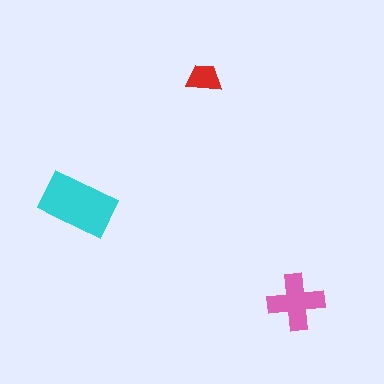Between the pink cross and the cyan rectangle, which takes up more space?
The cyan rectangle.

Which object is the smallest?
The red trapezoid.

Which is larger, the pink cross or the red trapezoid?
The pink cross.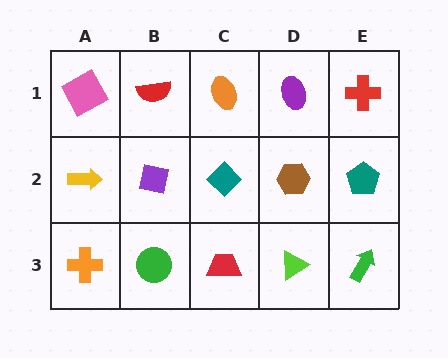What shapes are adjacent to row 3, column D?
A brown hexagon (row 2, column D), a red trapezoid (row 3, column C), a green arrow (row 3, column E).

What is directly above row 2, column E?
A red cross.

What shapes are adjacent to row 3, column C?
A teal diamond (row 2, column C), a green circle (row 3, column B), a lime triangle (row 3, column D).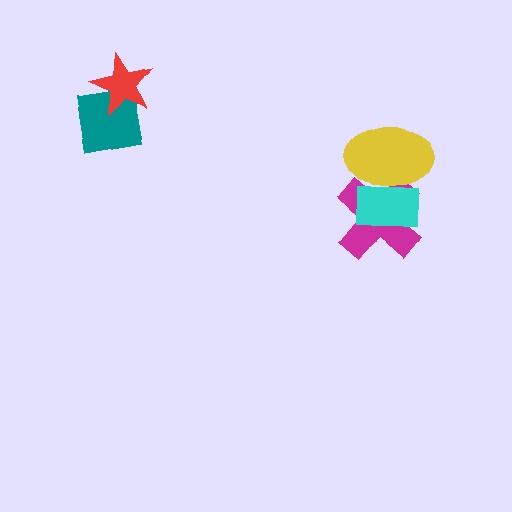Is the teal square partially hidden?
Yes, it is partially covered by another shape.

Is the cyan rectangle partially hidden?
Yes, it is partially covered by another shape.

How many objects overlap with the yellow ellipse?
2 objects overlap with the yellow ellipse.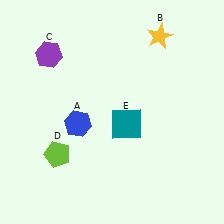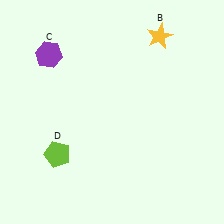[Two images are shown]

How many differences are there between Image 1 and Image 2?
There are 2 differences between the two images.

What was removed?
The blue hexagon (A), the teal square (E) were removed in Image 2.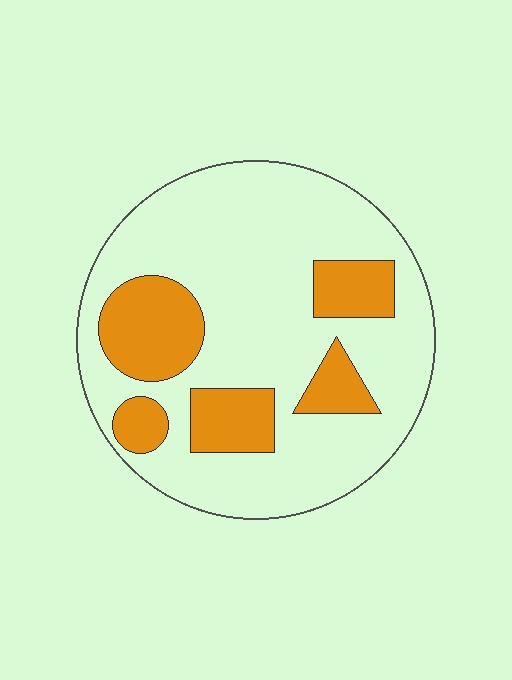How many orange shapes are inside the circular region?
5.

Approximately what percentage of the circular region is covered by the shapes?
Approximately 25%.